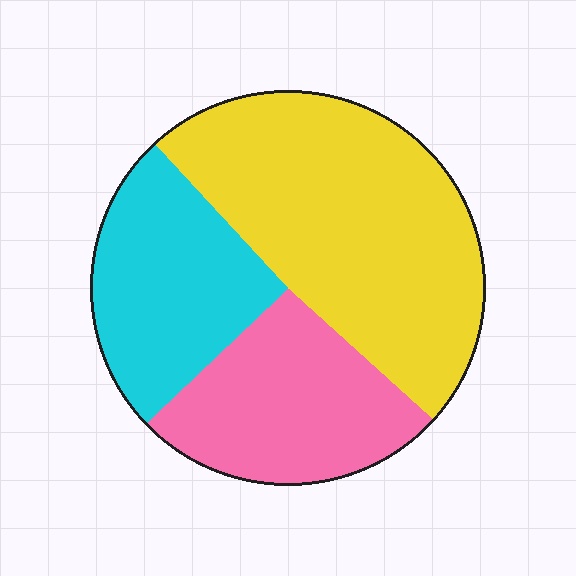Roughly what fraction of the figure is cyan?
Cyan takes up between a sixth and a third of the figure.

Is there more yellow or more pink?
Yellow.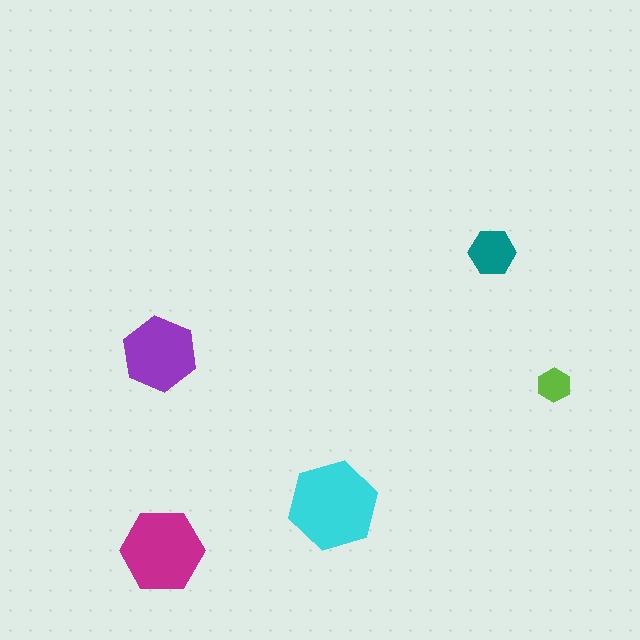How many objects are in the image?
There are 5 objects in the image.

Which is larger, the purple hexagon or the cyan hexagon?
The cyan one.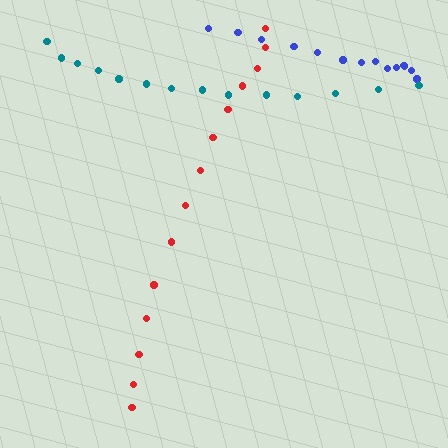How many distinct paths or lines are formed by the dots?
There are 3 distinct paths.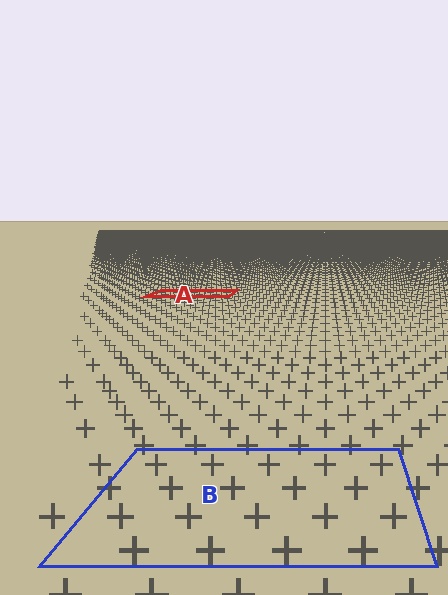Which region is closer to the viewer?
Region B is closer. The texture elements there are larger and more spread out.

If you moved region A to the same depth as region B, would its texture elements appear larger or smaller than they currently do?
They would appear larger. At a closer depth, the same texture elements are projected at a bigger on-screen size.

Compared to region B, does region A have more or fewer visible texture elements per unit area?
Region A has more texture elements per unit area — they are packed more densely because it is farther away.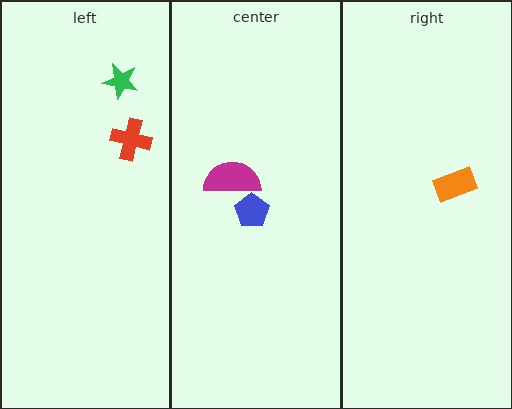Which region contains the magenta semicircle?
The center region.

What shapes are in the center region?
The magenta semicircle, the blue pentagon.